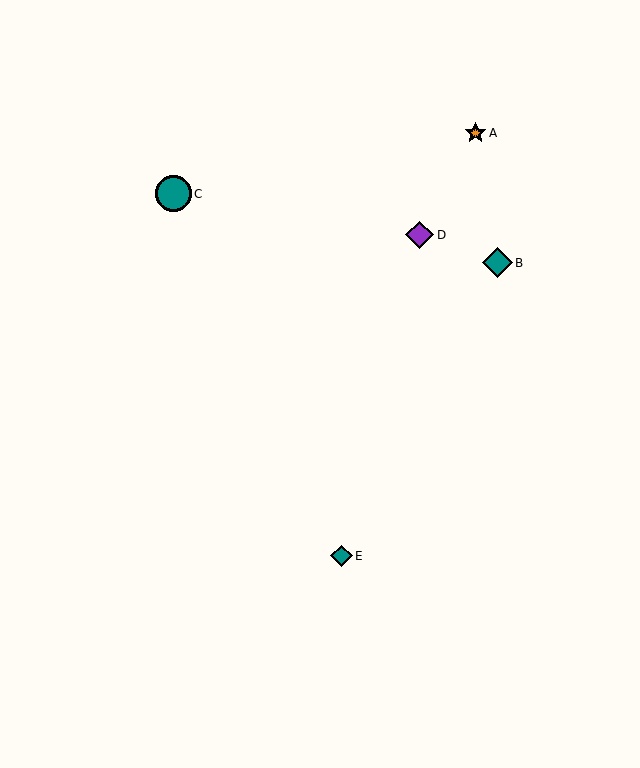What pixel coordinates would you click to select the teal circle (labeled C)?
Click at (173, 194) to select the teal circle C.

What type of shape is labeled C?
Shape C is a teal circle.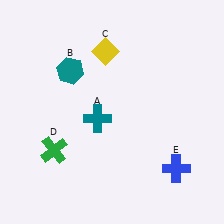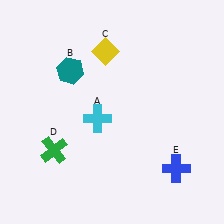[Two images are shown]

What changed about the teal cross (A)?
In Image 1, A is teal. In Image 2, it changed to cyan.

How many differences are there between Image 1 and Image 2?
There is 1 difference between the two images.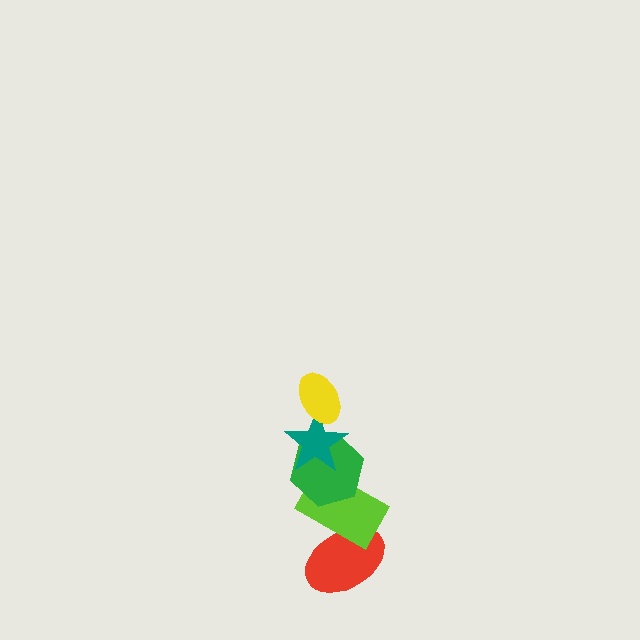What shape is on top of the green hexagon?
The teal star is on top of the green hexagon.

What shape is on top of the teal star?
The yellow ellipse is on top of the teal star.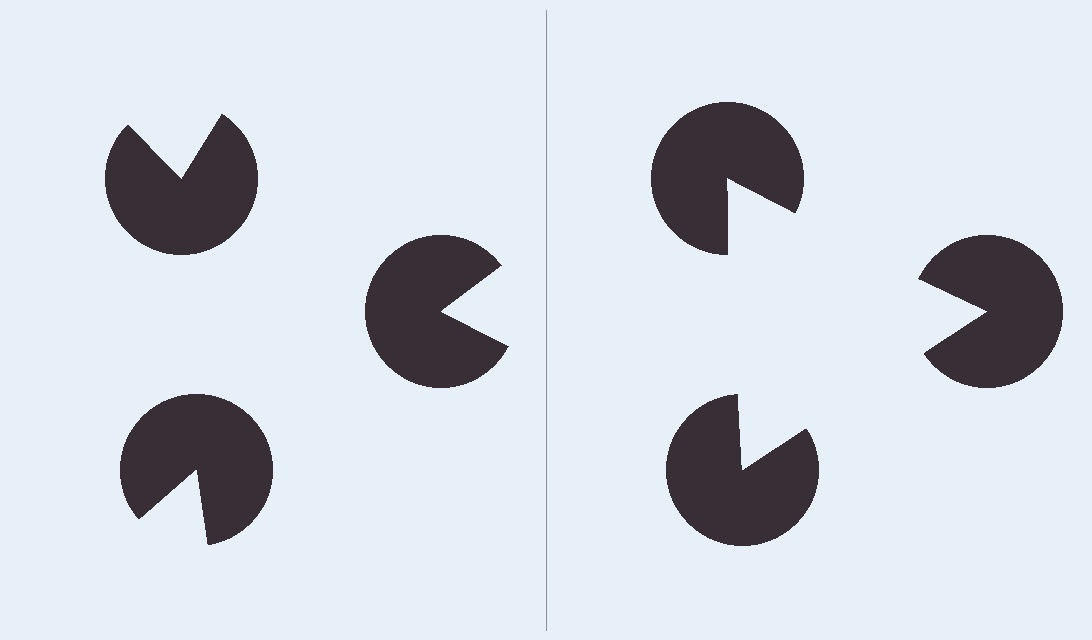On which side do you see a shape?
An illusory triangle appears on the right side. On the left side the wedge cuts are rotated, so no coherent shape forms.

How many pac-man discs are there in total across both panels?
6 — 3 on each side.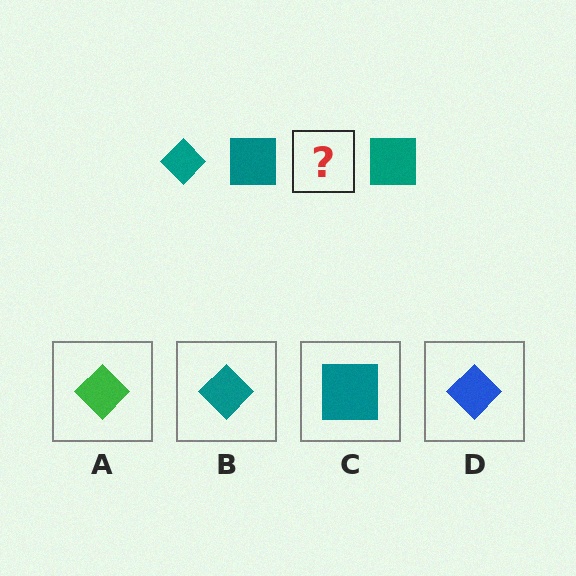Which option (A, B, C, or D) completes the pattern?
B.